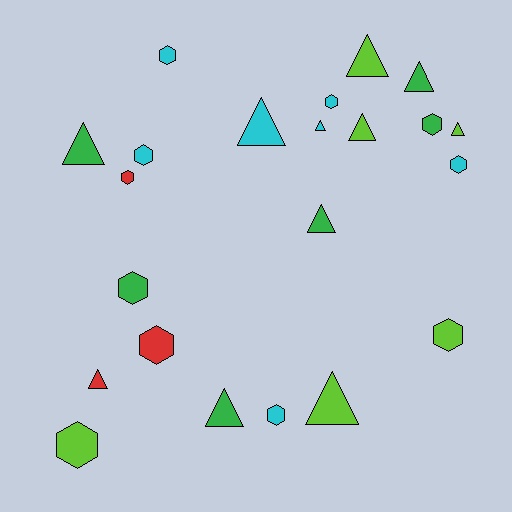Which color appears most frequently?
Cyan, with 7 objects.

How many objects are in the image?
There are 22 objects.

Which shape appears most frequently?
Triangle, with 11 objects.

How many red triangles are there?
There is 1 red triangle.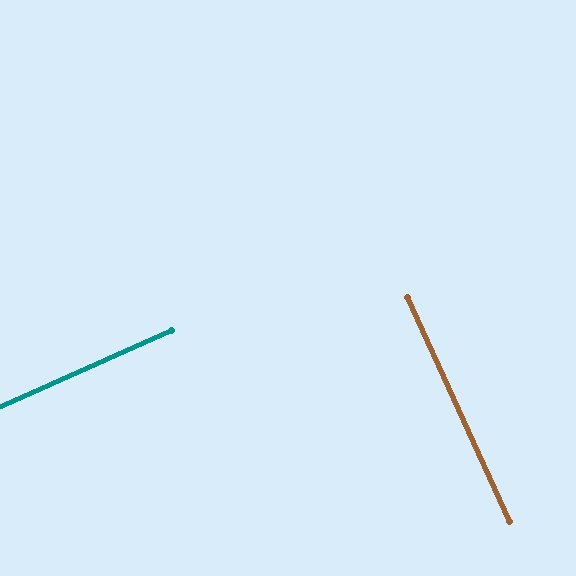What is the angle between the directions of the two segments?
Approximately 90 degrees.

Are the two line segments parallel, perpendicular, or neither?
Perpendicular — they meet at approximately 90°.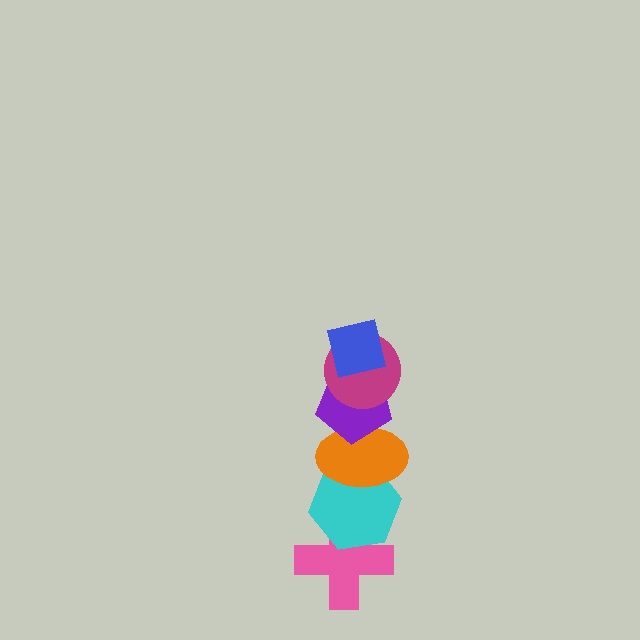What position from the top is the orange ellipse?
The orange ellipse is 4th from the top.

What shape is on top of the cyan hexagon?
The orange ellipse is on top of the cyan hexagon.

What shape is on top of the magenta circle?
The blue square is on top of the magenta circle.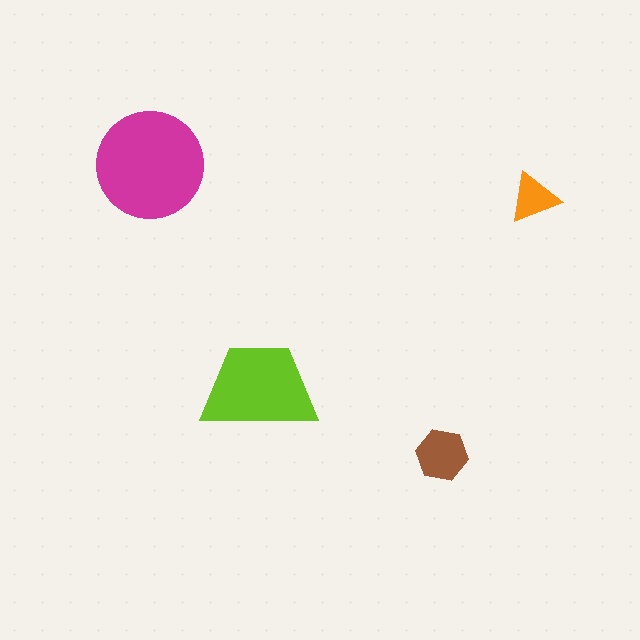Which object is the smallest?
The orange triangle.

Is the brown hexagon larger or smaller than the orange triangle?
Larger.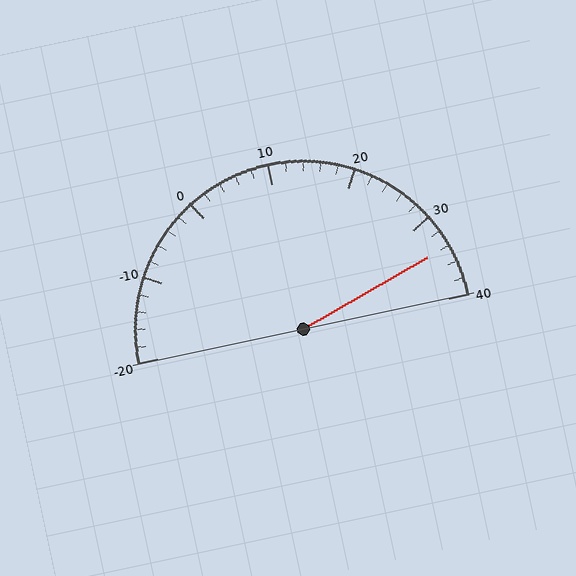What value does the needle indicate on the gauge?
The needle indicates approximately 34.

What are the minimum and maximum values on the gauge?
The gauge ranges from -20 to 40.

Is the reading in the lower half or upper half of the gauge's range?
The reading is in the upper half of the range (-20 to 40).